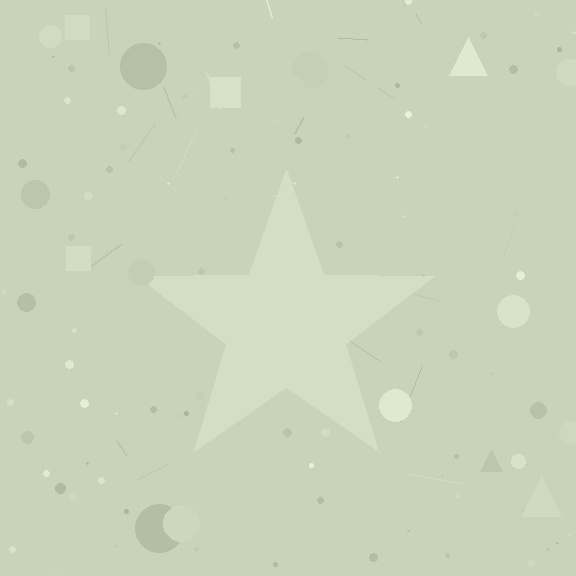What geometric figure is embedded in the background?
A star is embedded in the background.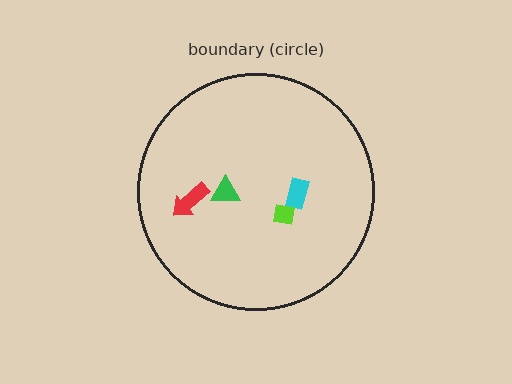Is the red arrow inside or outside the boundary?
Inside.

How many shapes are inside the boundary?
4 inside, 0 outside.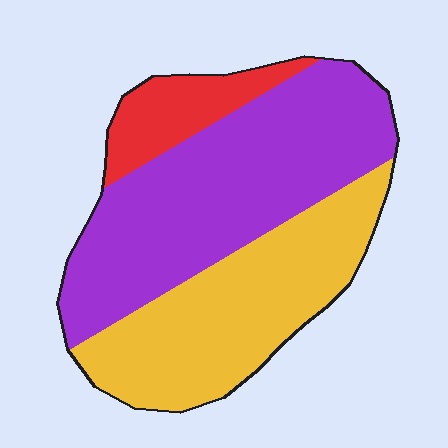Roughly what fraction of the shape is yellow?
Yellow takes up about three eighths (3/8) of the shape.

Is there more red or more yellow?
Yellow.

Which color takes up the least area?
Red, at roughly 10%.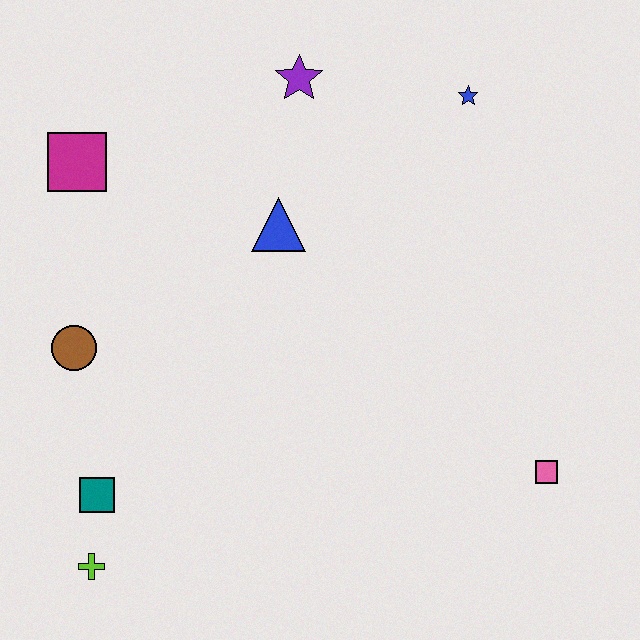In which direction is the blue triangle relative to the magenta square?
The blue triangle is to the right of the magenta square.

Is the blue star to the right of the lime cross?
Yes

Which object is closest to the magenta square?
The brown circle is closest to the magenta square.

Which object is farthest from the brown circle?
The pink square is farthest from the brown circle.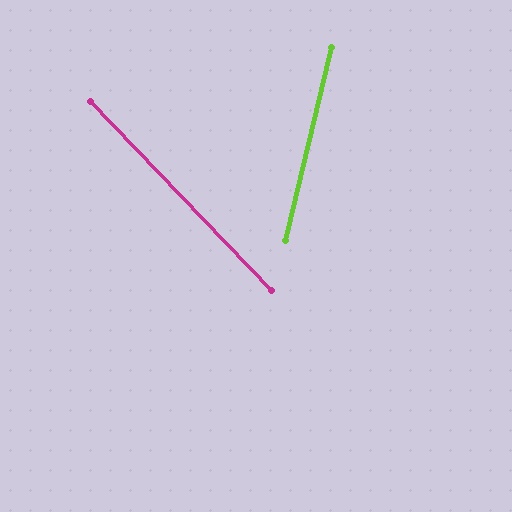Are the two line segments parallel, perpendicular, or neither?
Neither parallel nor perpendicular — they differ by about 57°.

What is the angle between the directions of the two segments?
Approximately 57 degrees.